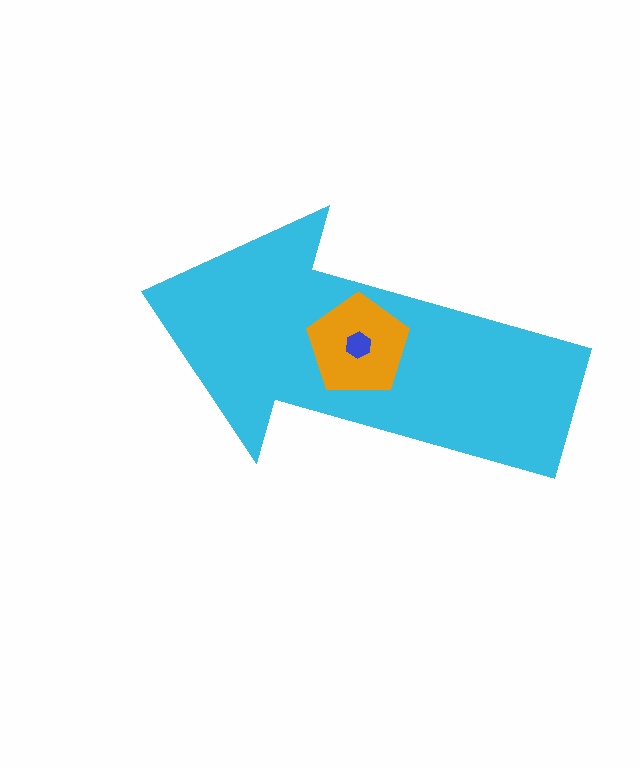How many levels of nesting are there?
3.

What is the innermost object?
The blue hexagon.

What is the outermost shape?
The cyan arrow.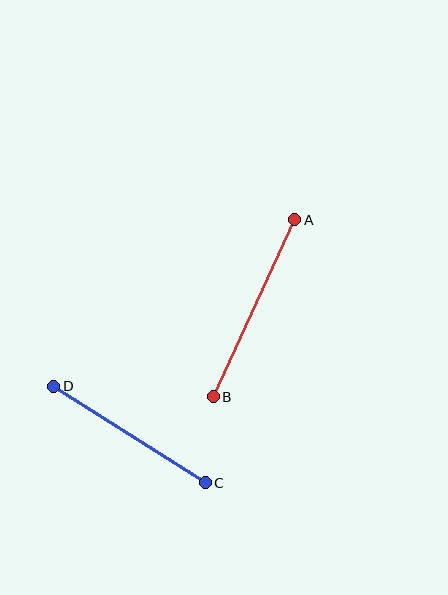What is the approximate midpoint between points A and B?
The midpoint is at approximately (254, 308) pixels.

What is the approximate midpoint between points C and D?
The midpoint is at approximately (129, 434) pixels.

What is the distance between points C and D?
The distance is approximately 179 pixels.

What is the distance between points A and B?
The distance is approximately 195 pixels.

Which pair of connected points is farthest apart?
Points A and B are farthest apart.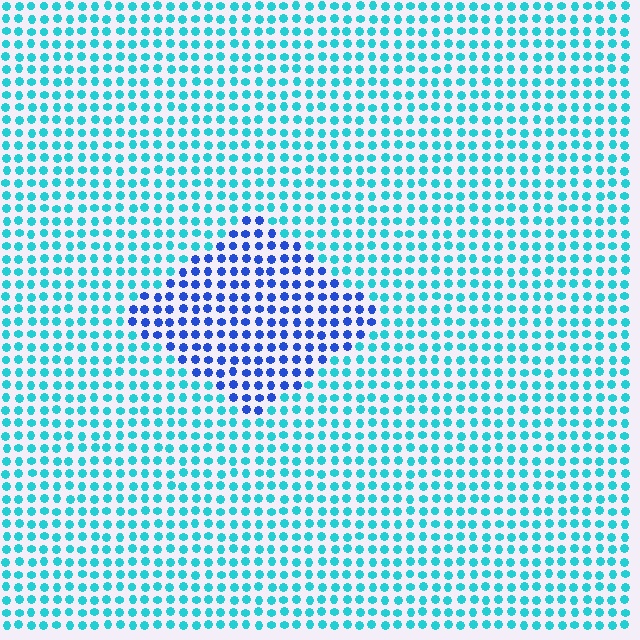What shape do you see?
I see a diamond.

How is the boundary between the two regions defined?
The boundary is defined purely by a slight shift in hue (about 45 degrees). Spacing, size, and orientation are identical on both sides.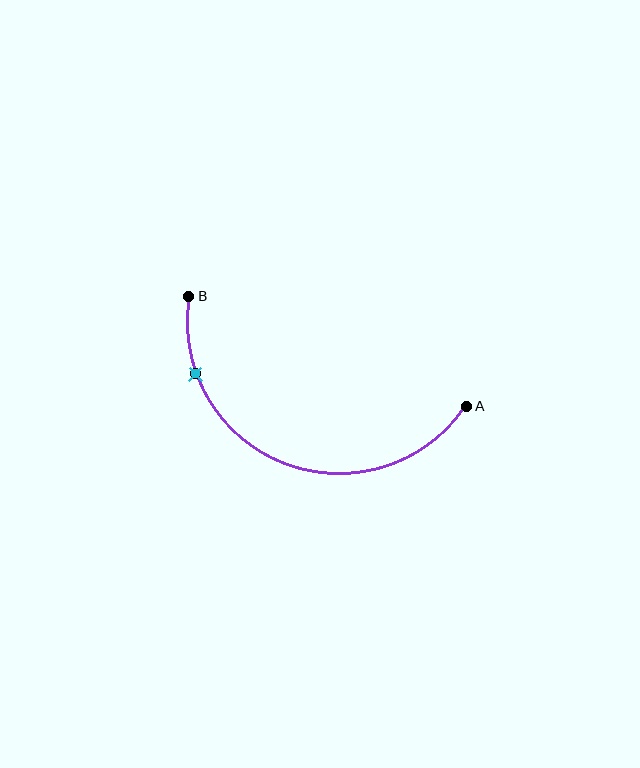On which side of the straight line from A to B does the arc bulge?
The arc bulges below the straight line connecting A and B.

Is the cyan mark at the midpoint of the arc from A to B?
No. The cyan mark lies on the arc but is closer to endpoint B. The arc midpoint would be at the point on the curve equidistant along the arc from both A and B.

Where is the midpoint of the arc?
The arc midpoint is the point on the curve farthest from the straight line joining A and B. It sits below that line.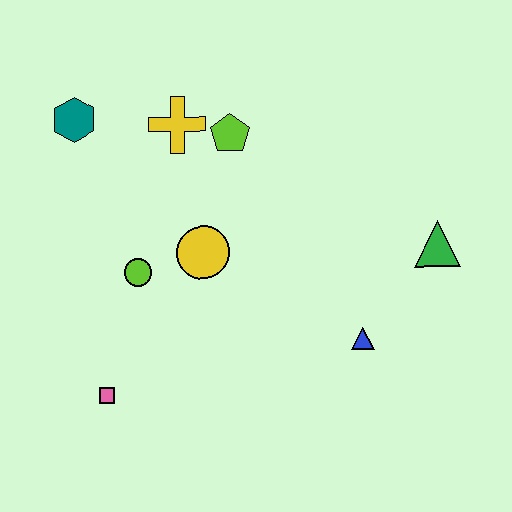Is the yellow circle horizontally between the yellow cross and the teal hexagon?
No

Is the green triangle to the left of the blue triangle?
No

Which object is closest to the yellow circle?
The lime circle is closest to the yellow circle.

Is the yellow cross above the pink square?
Yes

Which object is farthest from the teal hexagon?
The green triangle is farthest from the teal hexagon.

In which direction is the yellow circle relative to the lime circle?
The yellow circle is to the right of the lime circle.